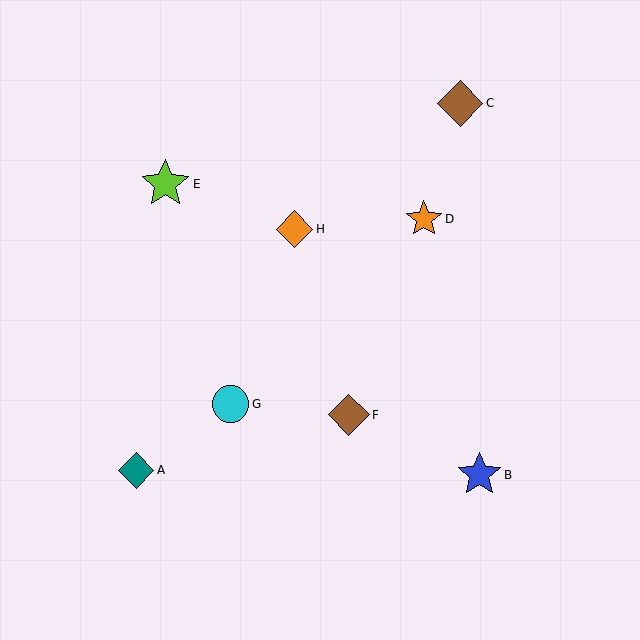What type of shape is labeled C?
Shape C is a brown diamond.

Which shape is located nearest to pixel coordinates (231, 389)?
The cyan circle (labeled G) at (231, 404) is nearest to that location.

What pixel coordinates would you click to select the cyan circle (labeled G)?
Click at (231, 404) to select the cyan circle G.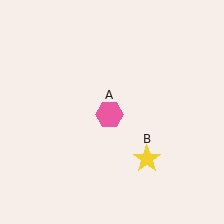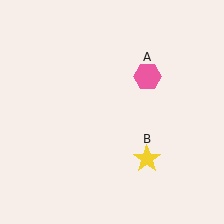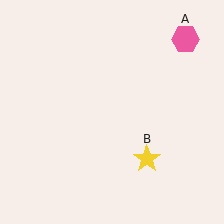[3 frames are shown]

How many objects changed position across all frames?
1 object changed position: pink hexagon (object A).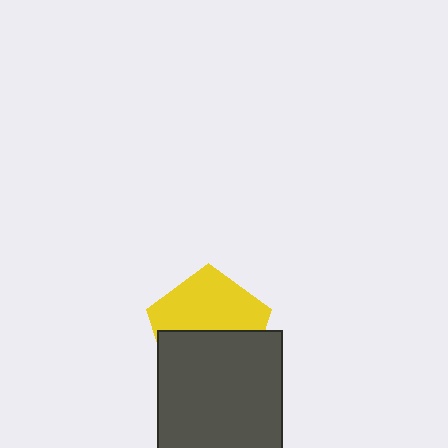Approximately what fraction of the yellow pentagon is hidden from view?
Roughly 49% of the yellow pentagon is hidden behind the dark gray square.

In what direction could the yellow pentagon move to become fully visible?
The yellow pentagon could move up. That would shift it out from behind the dark gray square entirely.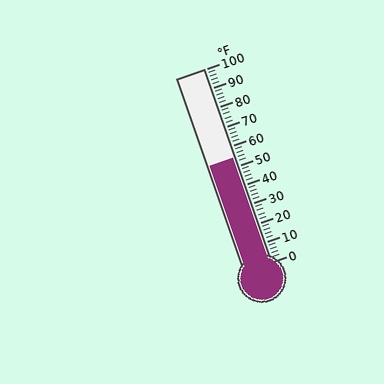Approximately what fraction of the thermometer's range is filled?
The thermometer is filled to approximately 55% of its range.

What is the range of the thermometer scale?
The thermometer scale ranges from 0°F to 100°F.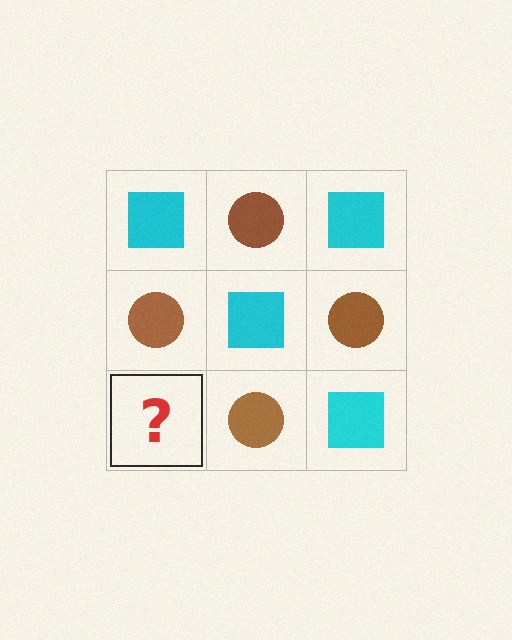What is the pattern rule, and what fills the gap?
The rule is that it alternates cyan square and brown circle in a checkerboard pattern. The gap should be filled with a cyan square.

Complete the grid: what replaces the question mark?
The question mark should be replaced with a cyan square.